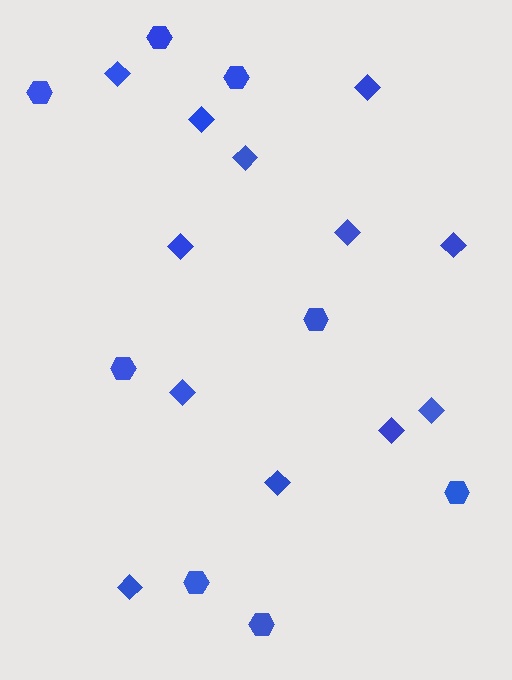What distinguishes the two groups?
There are 2 groups: one group of diamonds (12) and one group of hexagons (8).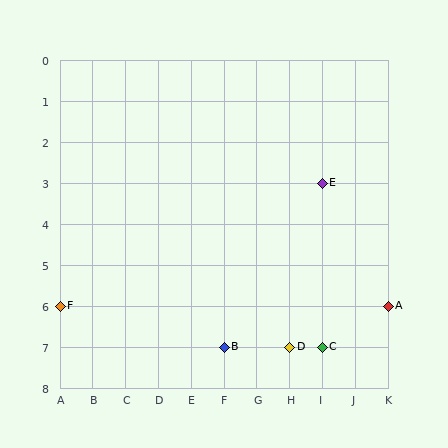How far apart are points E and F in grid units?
Points E and F are 8 columns and 3 rows apart (about 8.5 grid units diagonally).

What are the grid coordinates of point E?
Point E is at grid coordinates (I, 3).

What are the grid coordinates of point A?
Point A is at grid coordinates (K, 6).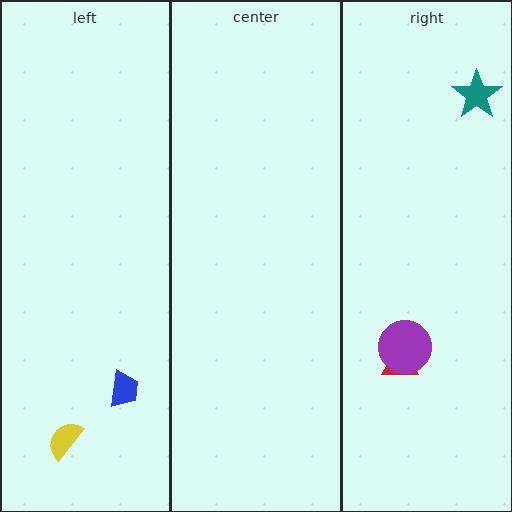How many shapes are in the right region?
3.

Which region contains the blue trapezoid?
The left region.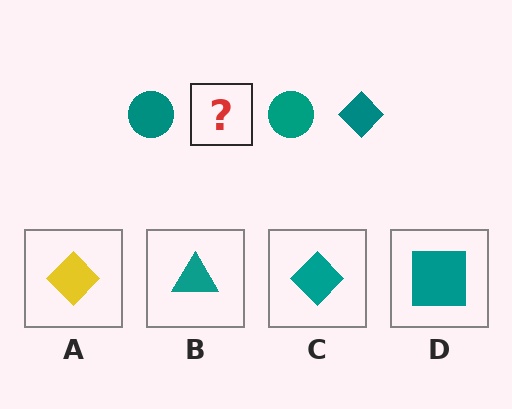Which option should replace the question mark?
Option C.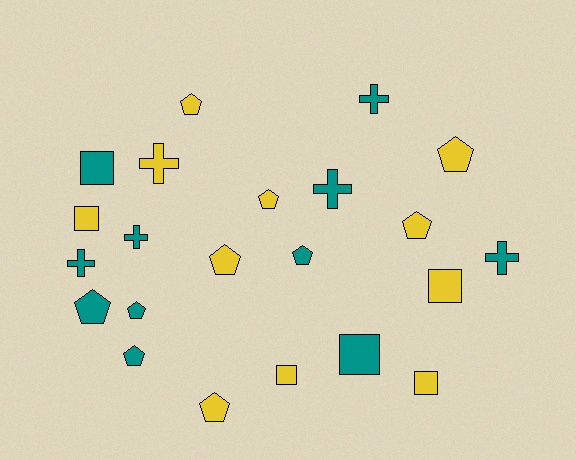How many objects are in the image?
There are 22 objects.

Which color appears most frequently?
Teal, with 11 objects.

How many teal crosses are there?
There are 5 teal crosses.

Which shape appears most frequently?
Pentagon, with 10 objects.